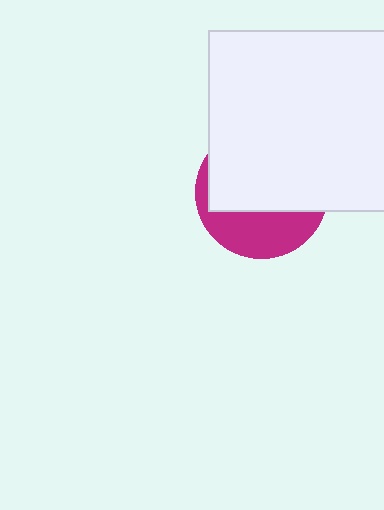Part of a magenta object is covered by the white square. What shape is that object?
It is a circle.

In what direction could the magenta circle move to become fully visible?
The magenta circle could move down. That would shift it out from behind the white square entirely.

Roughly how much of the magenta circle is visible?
A small part of it is visible (roughly 36%).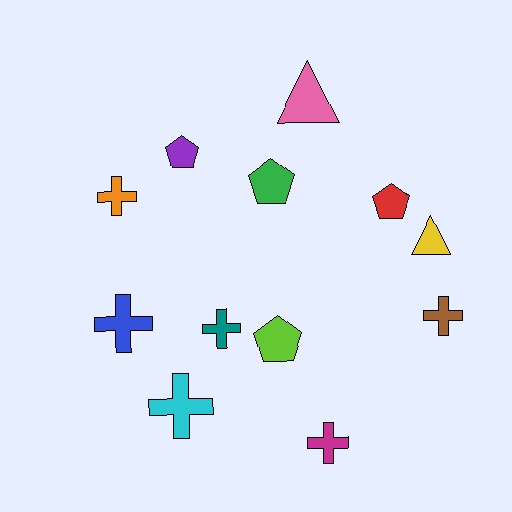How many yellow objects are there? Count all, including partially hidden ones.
There is 1 yellow object.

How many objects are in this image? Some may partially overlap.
There are 12 objects.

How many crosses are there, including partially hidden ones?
There are 6 crosses.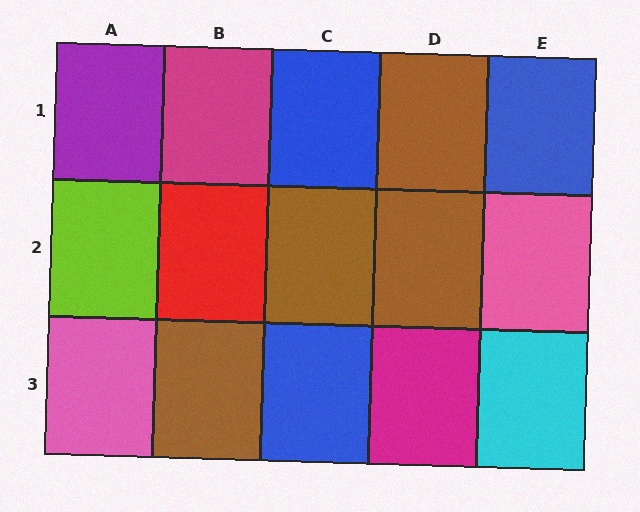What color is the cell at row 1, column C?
Blue.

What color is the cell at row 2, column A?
Lime.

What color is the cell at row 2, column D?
Brown.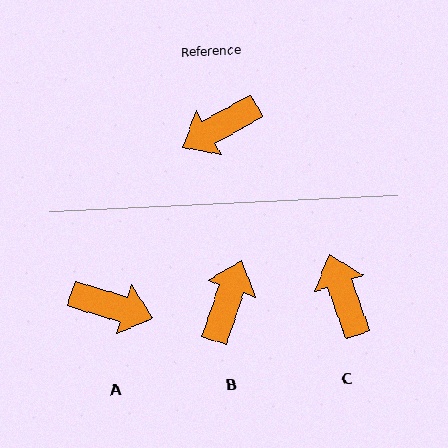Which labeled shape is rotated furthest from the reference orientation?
B, about 139 degrees away.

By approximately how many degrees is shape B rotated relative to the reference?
Approximately 139 degrees clockwise.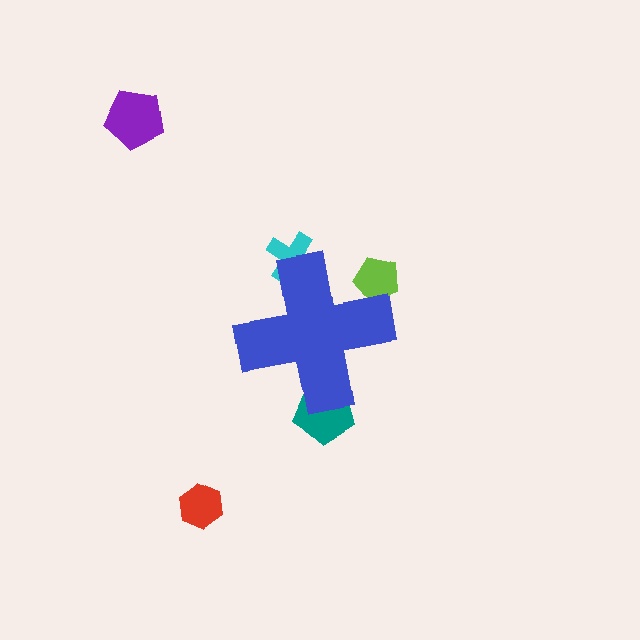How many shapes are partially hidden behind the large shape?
3 shapes are partially hidden.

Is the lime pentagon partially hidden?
Yes, the lime pentagon is partially hidden behind the blue cross.